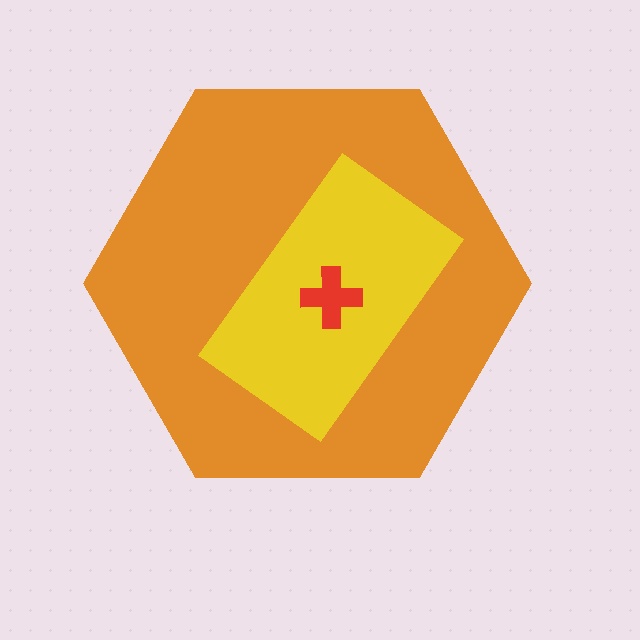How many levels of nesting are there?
3.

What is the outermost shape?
The orange hexagon.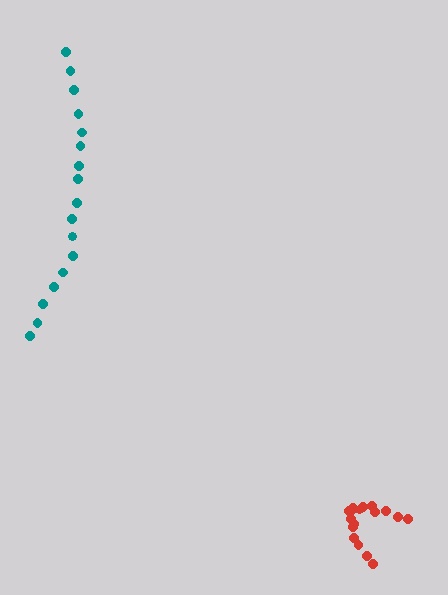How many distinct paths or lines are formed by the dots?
There are 2 distinct paths.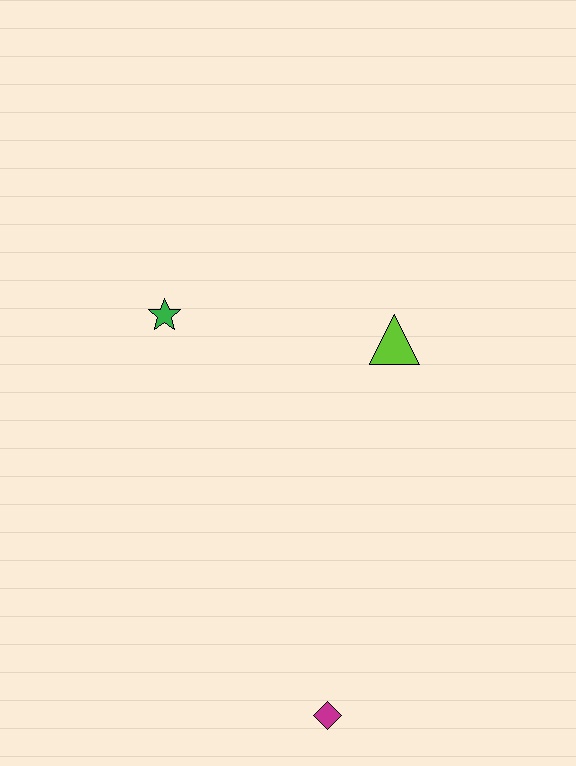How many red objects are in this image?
There are no red objects.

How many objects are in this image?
There are 3 objects.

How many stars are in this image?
There is 1 star.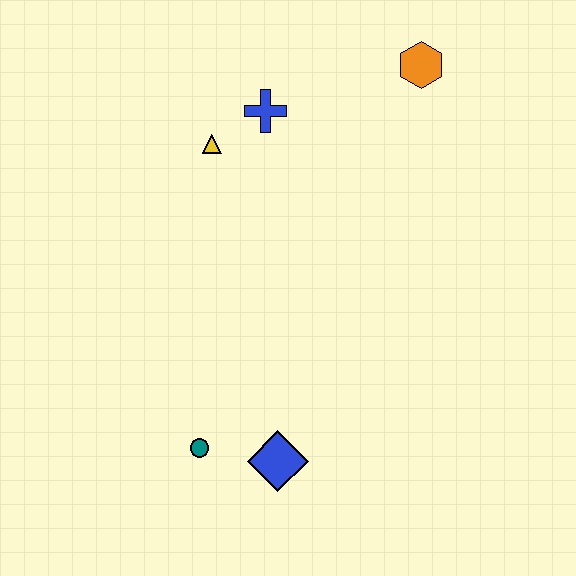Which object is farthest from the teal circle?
The orange hexagon is farthest from the teal circle.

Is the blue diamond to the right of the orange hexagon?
No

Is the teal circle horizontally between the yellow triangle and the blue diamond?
No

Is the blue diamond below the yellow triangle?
Yes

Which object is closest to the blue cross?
The yellow triangle is closest to the blue cross.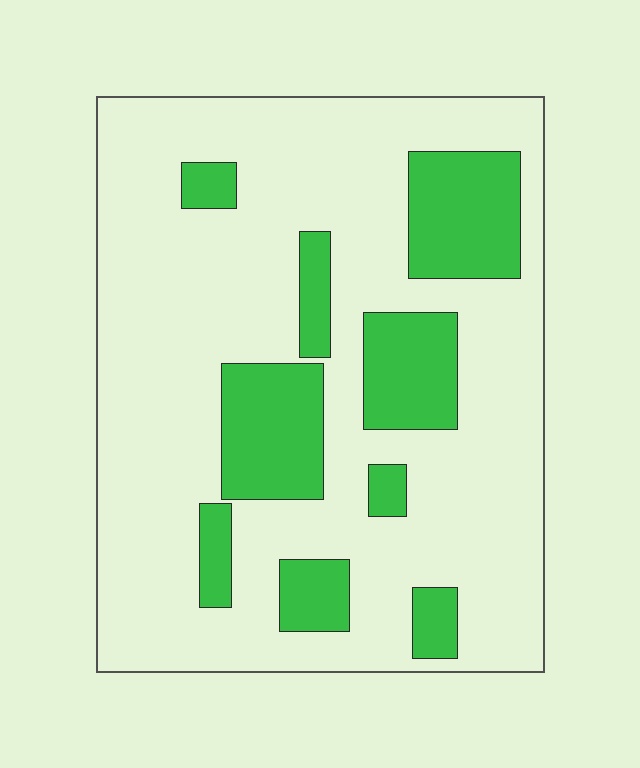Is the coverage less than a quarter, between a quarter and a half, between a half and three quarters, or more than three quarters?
Less than a quarter.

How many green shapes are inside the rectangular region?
9.